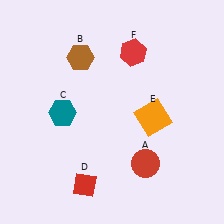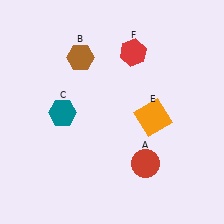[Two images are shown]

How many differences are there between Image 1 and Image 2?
There is 1 difference between the two images.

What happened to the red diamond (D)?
The red diamond (D) was removed in Image 2. It was in the bottom-left area of Image 1.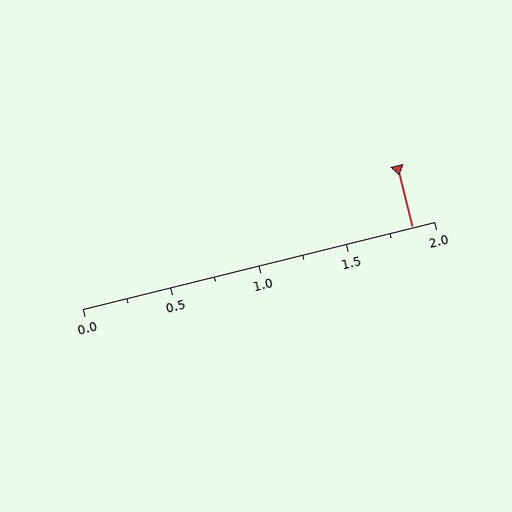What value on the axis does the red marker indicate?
The marker indicates approximately 1.88.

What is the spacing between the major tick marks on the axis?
The major ticks are spaced 0.5 apart.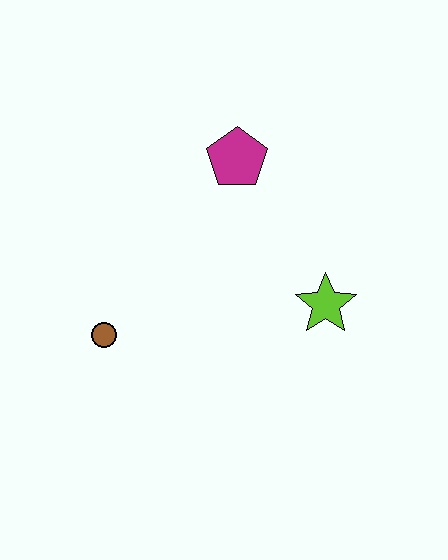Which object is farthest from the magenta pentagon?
The brown circle is farthest from the magenta pentagon.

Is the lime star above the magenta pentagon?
No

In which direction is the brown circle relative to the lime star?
The brown circle is to the left of the lime star.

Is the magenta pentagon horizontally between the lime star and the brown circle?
Yes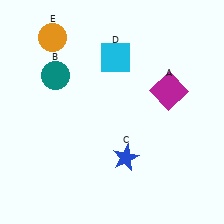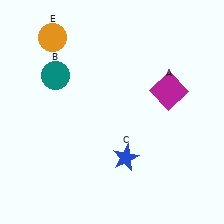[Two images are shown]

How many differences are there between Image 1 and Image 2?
There is 1 difference between the two images.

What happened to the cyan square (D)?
The cyan square (D) was removed in Image 2. It was in the top-right area of Image 1.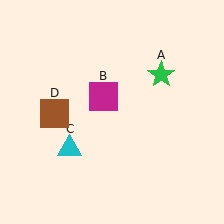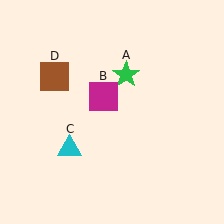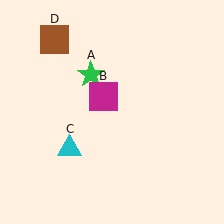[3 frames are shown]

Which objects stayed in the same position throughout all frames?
Magenta square (object B) and cyan triangle (object C) remained stationary.